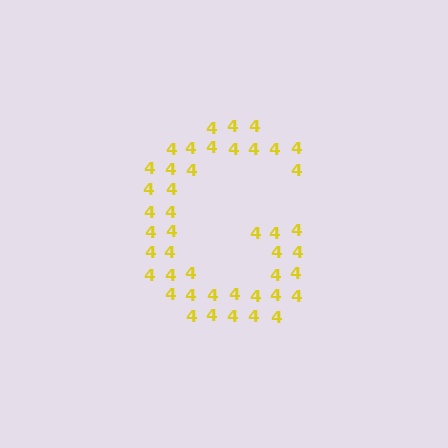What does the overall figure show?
The overall figure shows the letter G.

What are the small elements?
The small elements are digit 4's.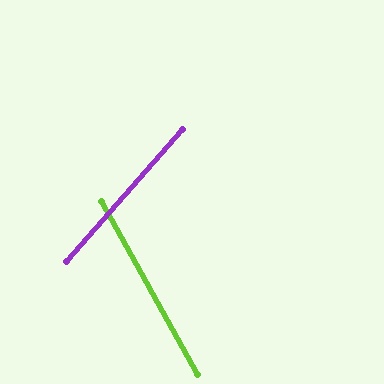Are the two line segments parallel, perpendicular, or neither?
Neither parallel nor perpendicular — they differ by about 71°.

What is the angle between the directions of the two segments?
Approximately 71 degrees.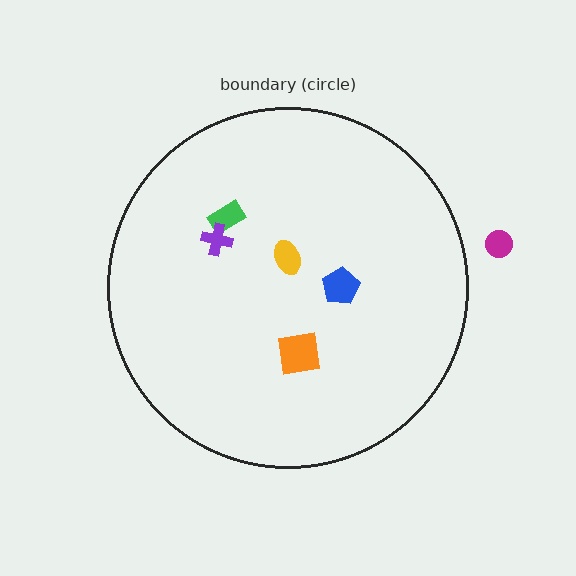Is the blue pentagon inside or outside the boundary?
Inside.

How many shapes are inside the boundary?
5 inside, 1 outside.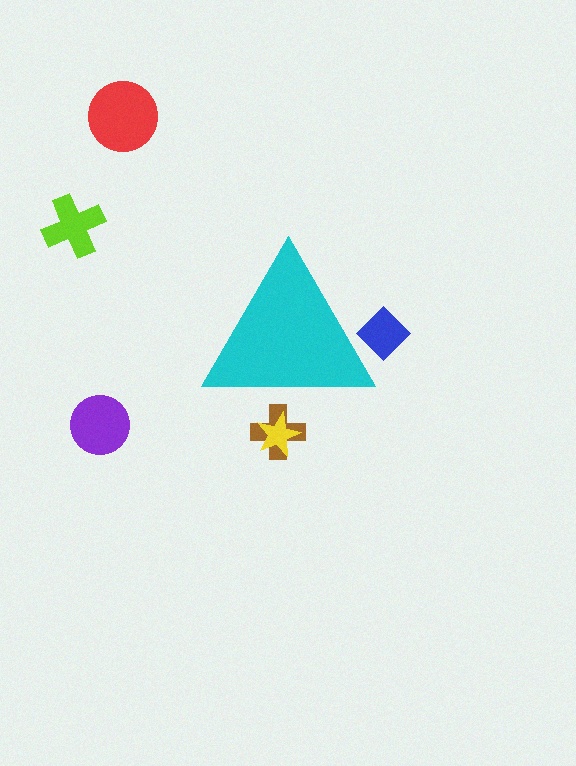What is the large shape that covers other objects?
A cyan triangle.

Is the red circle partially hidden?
No, the red circle is fully visible.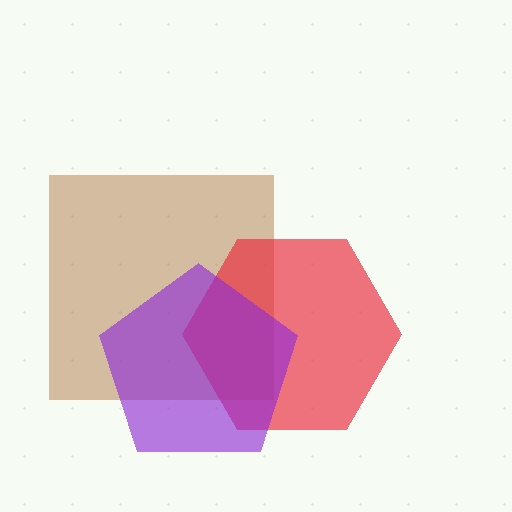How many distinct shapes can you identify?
There are 3 distinct shapes: a brown square, a red hexagon, a purple pentagon.